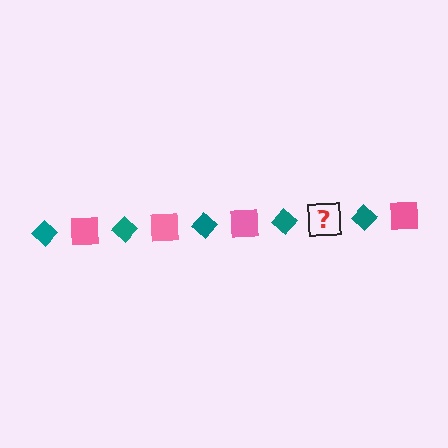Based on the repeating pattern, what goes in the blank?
The blank should be a pink square.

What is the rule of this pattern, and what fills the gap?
The rule is that the pattern alternates between teal diamond and pink square. The gap should be filled with a pink square.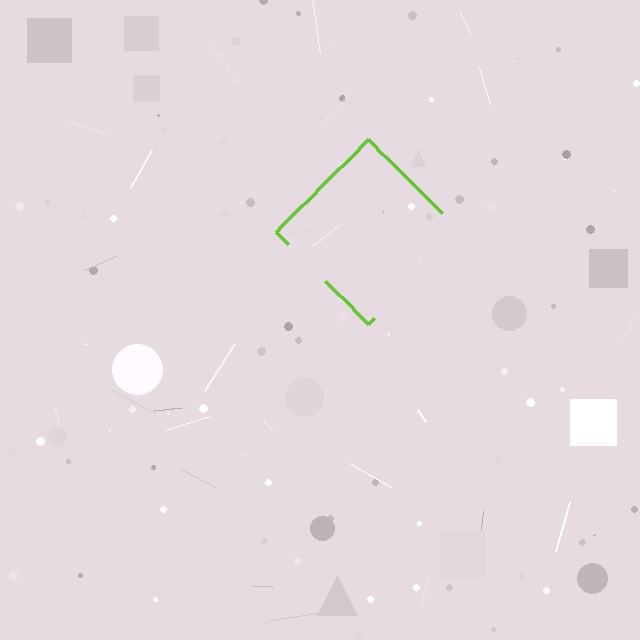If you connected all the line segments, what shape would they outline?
They would outline a diamond.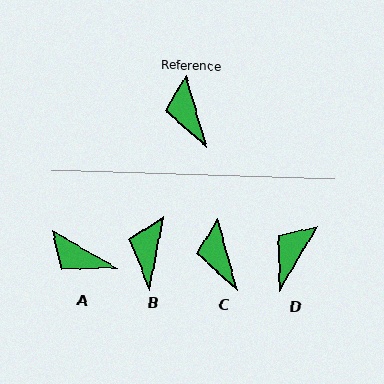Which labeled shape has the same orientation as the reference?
C.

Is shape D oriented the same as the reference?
No, it is off by about 47 degrees.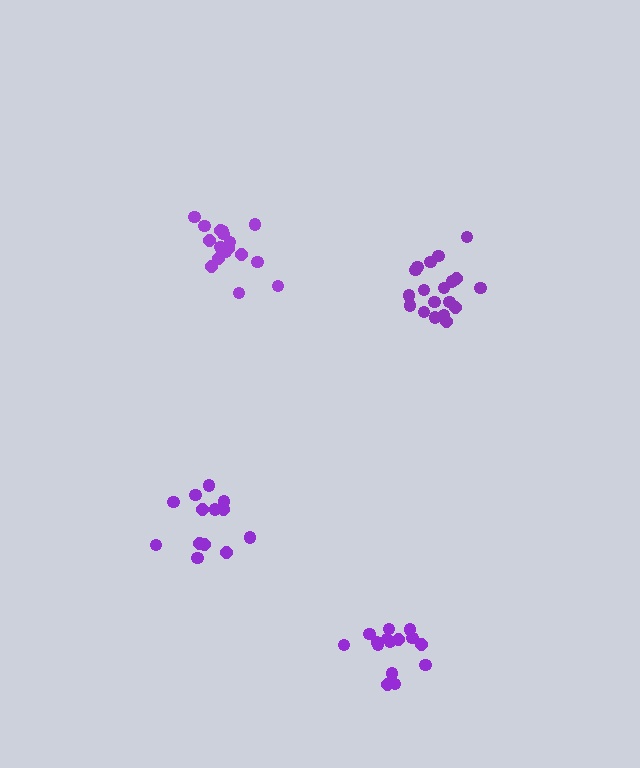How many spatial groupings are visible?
There are 4 spatial groupings.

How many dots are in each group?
Group 1: 17 dots, Group 2: 13 dots, Group 3: 15 dots, Group 4: 19 dots (64 total).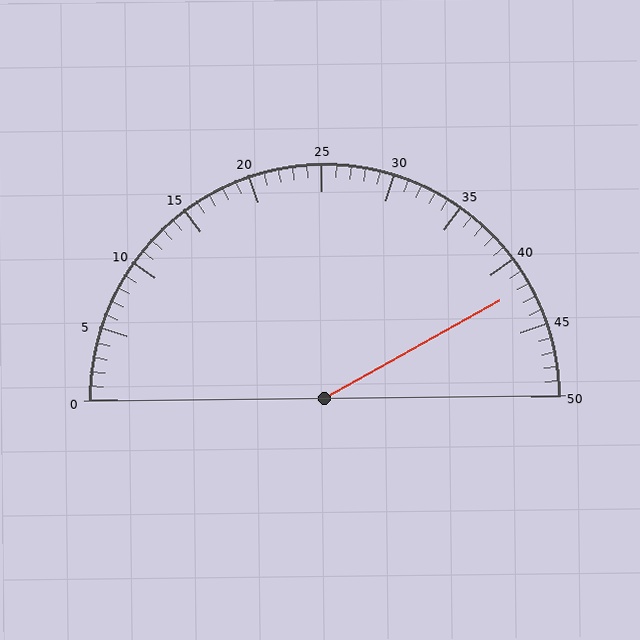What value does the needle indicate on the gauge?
The needle indicates approximately 42.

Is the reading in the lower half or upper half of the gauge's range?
The reading is in the upper half of the range (0 to 50).